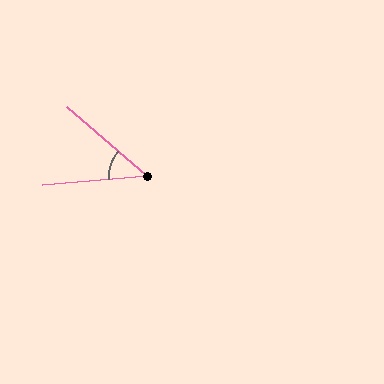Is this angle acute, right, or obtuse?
It is acute.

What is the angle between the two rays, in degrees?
Approximately 46 degrees.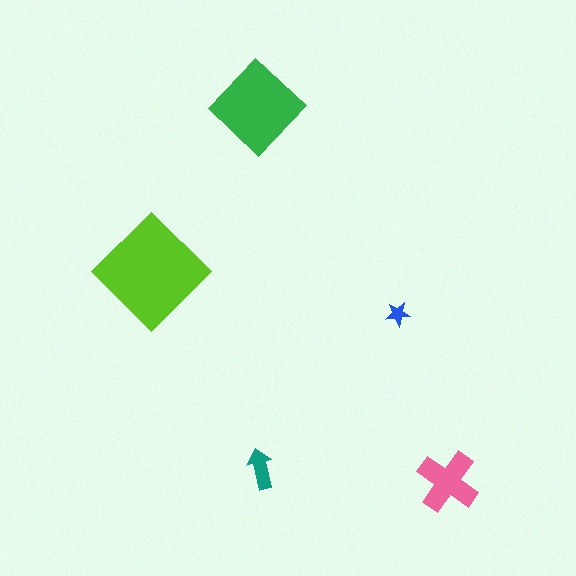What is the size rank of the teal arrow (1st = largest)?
4th.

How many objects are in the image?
There are 5 objects in the image.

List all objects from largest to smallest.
The lime diamond, the green diamond, the pink cross, the teal arrow, the blue star.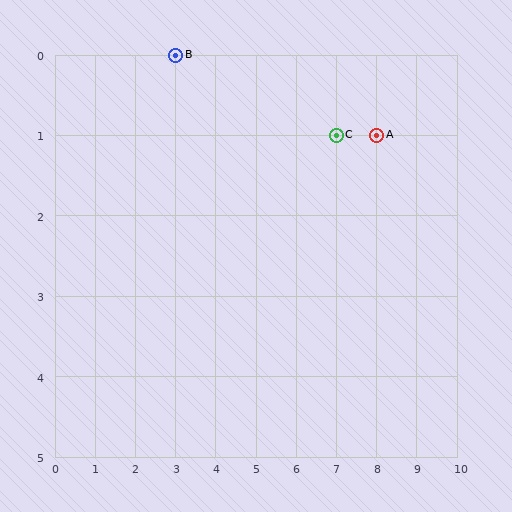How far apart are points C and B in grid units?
Points C and B are 4 columns and 1 row apart (about 4.1 grid units diagonally).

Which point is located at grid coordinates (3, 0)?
Point B is at (3, 0).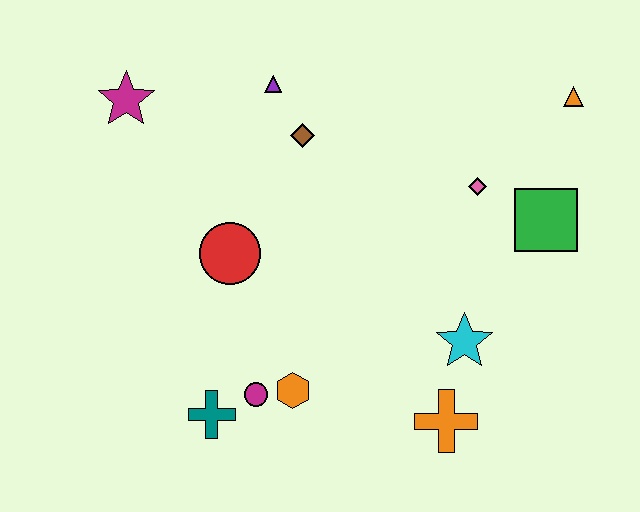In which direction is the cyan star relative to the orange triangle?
The cyan star is below the orange triangle.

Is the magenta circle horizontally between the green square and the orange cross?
No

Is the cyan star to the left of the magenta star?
No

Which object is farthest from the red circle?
The orange triangle is farthest from the red circle.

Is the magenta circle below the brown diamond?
Yes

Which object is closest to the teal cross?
The magenta circle is closest to the teal cross.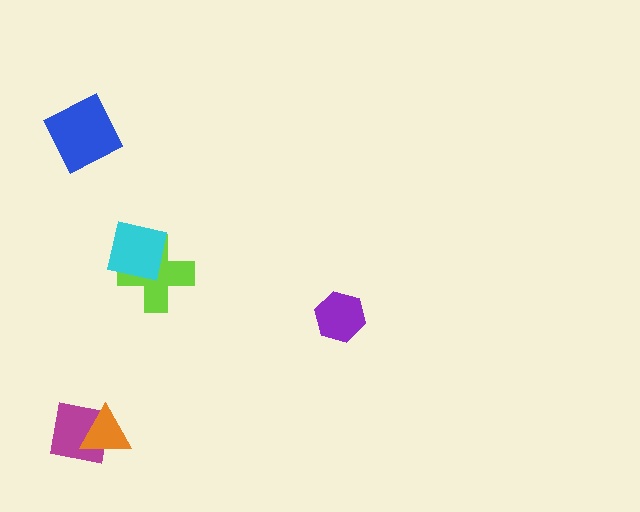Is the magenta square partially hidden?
Yes, it is partially covered by another shape.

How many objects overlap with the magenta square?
1 object overlaps with the magenta square.